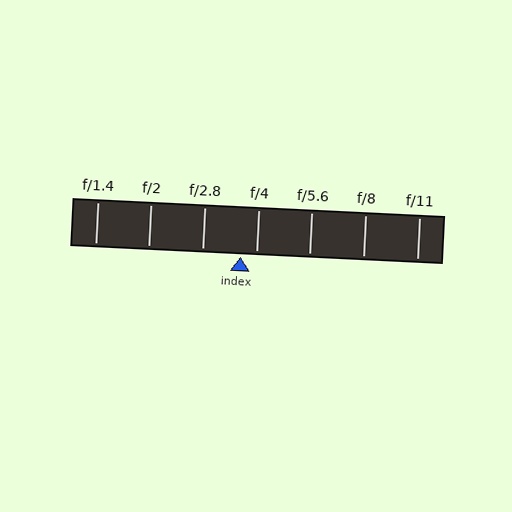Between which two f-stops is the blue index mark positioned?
The index mark is between f/2.8 and f/4.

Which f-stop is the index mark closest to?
The index mark is closest to f/4.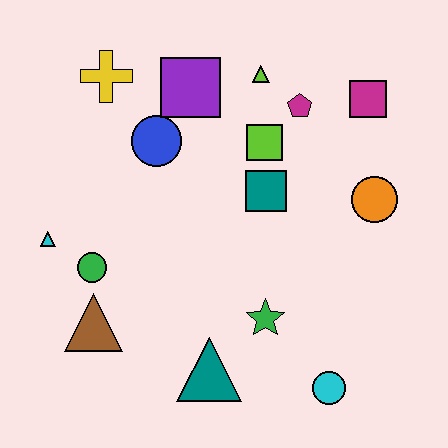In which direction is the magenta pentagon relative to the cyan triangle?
The magenta pentagon is to the right of the cyan triangle.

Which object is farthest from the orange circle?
The cyan triangle is farthest from the orange circle.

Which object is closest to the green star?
The teal triangle is closest to the green star.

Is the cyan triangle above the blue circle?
No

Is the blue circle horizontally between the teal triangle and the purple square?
No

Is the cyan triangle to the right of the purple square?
No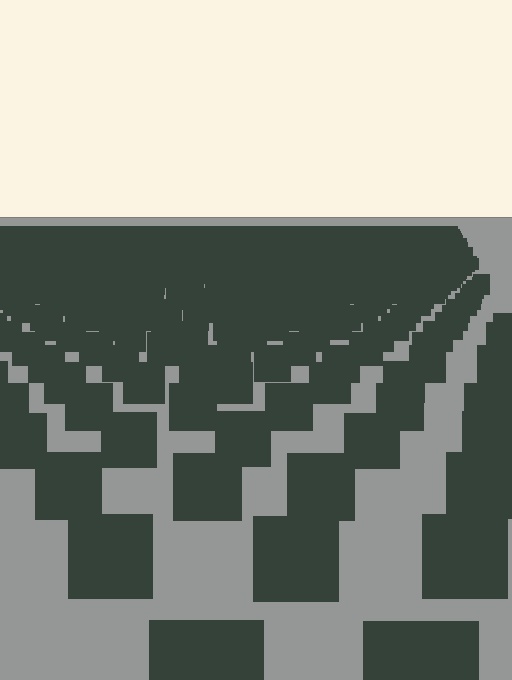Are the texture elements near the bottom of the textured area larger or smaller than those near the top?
Larger. Near the bottom, elements are closer to the viewer and appear at a bigger on-screen size.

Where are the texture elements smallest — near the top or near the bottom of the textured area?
Near the top.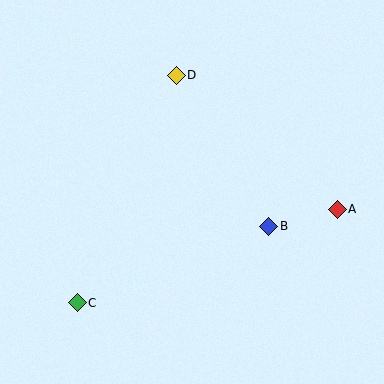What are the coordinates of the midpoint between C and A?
The midpoint between C and A is at (207, 256).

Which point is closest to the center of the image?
Point B at (269, 226) is closest to the center.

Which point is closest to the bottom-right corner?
Point A is closest to the bottom-right corner.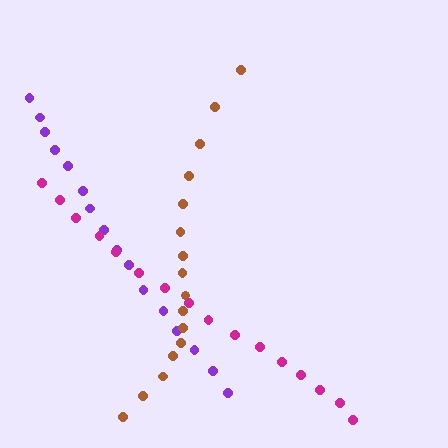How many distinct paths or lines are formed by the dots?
There are 3 distinct paths.